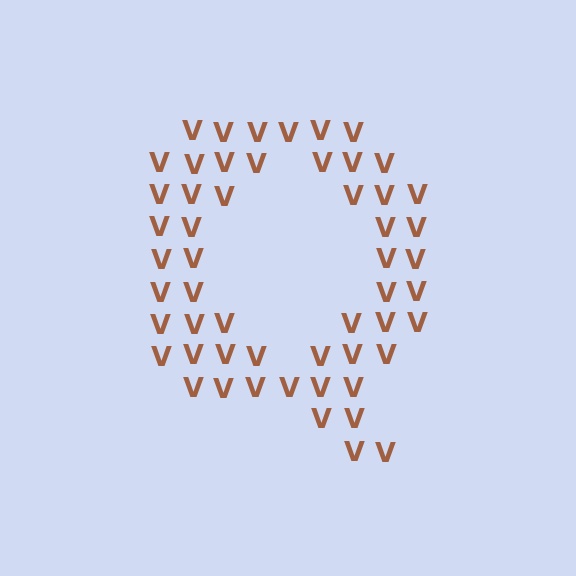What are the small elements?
The small elements are letter V's.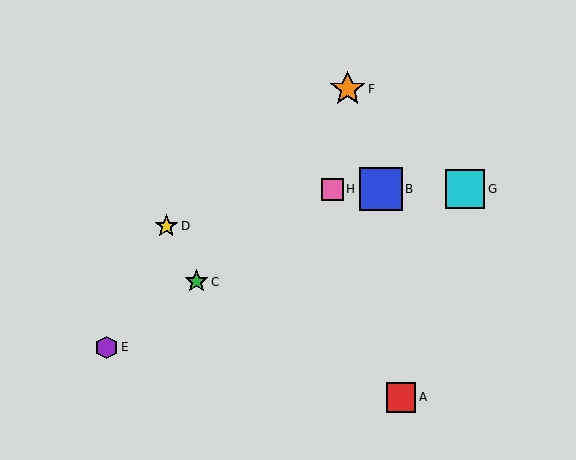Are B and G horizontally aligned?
Yes, both are at y≈189.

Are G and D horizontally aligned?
No, G is at y≈189 and D is at y≈226.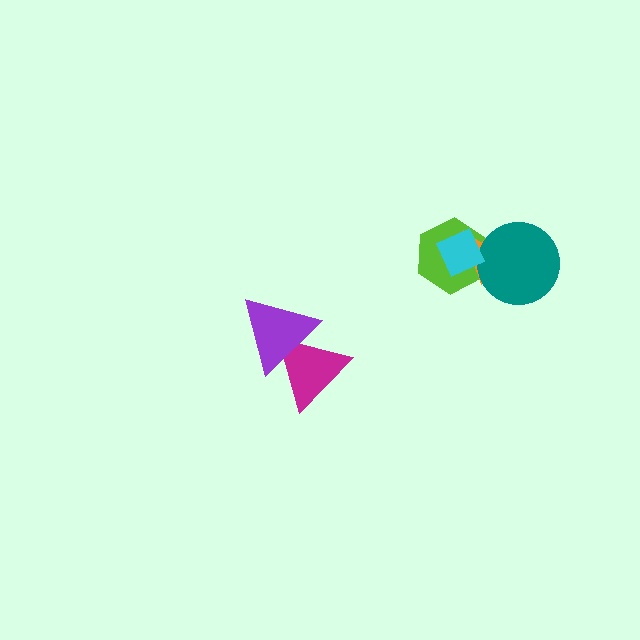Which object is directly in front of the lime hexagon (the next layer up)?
The orange star is directly in front of the lime hexagon.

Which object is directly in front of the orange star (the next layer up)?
The teal circle is directly in front of the orange star.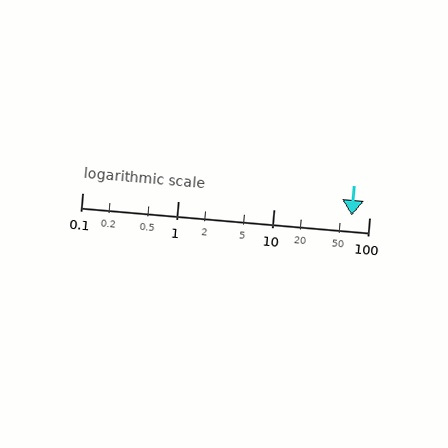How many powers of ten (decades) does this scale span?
The scale spans 3 decades, from 0.1 to 100.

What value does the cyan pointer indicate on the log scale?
The pointer indicates approximately 65.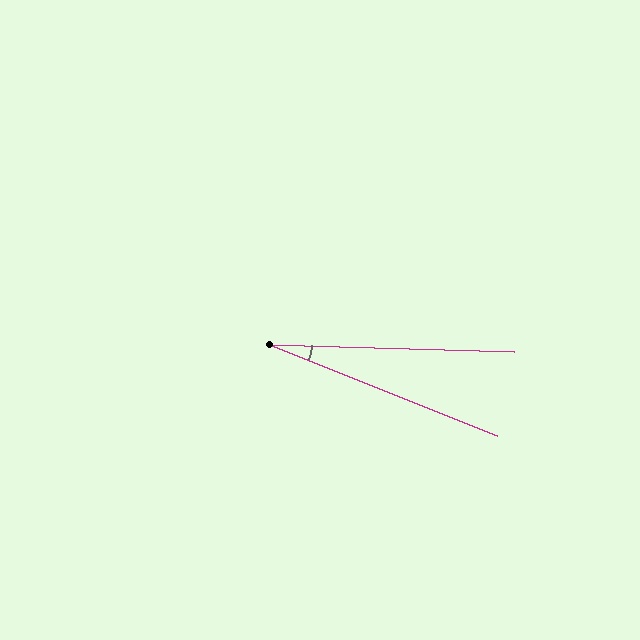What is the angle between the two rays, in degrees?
Approximately 20 degrees.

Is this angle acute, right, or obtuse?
It is acute.